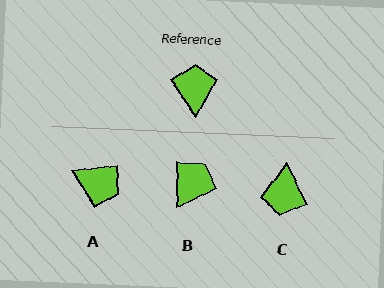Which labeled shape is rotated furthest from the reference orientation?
C, about 172 degrees away.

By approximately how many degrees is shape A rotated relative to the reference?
Approximately 118 degrees clockwise.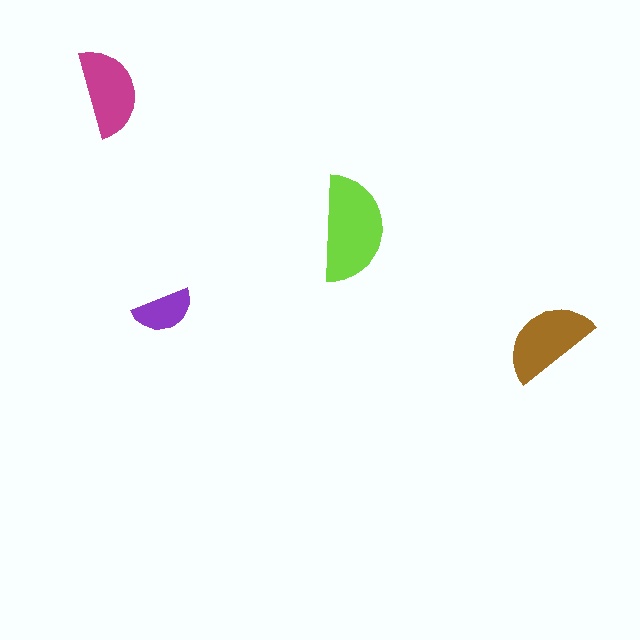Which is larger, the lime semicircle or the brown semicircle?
The lime one.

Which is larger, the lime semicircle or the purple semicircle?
The lime one.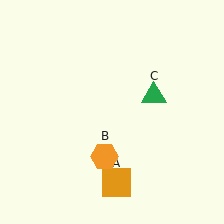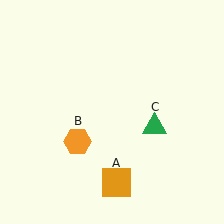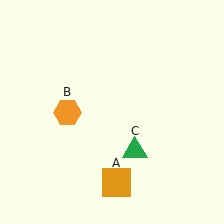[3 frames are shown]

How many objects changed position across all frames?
2 objects changed position: orange hexagon (object B), green triangle (object C).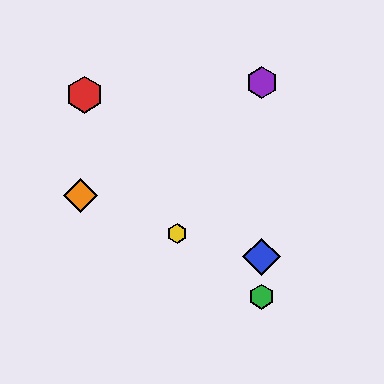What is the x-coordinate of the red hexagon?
The red hexagon is at x≈84.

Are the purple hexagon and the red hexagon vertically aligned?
No, the purple hexagon is at x≈262 and the red hexagon is at x≈84.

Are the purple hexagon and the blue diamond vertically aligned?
Yes, both are at x≈262.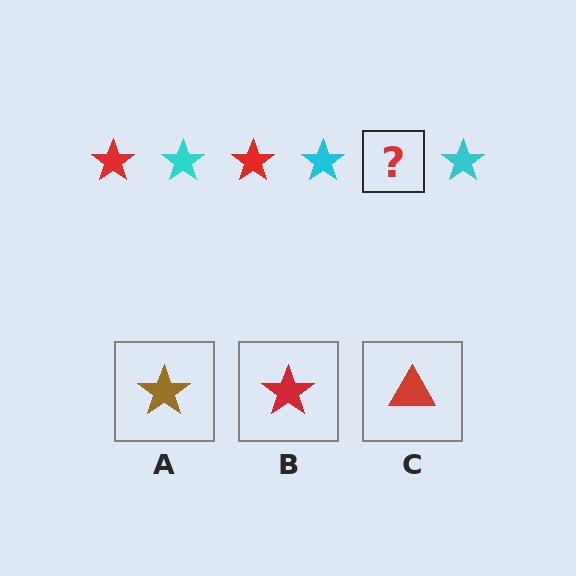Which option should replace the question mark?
Option B.